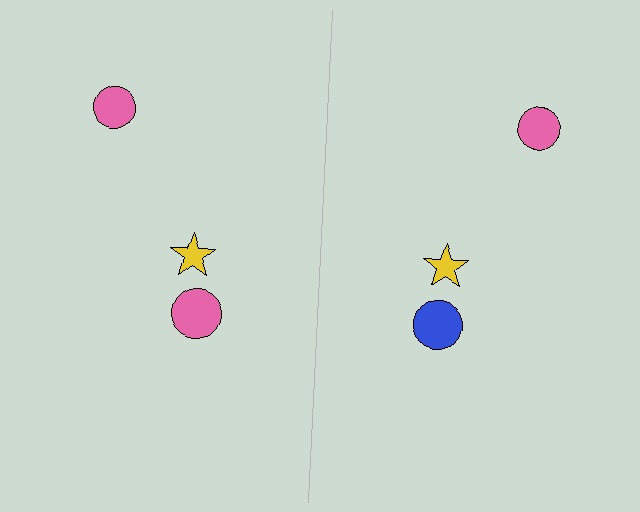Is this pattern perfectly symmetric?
No, the pattern is not perfectly symmetric. The blue circle on the right side breaks the symmetry — its mirror counterpart is pink.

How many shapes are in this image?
There are 6 shapes in this image.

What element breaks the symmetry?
The blue circle on the right side breaks the symmetry — its mirror counterpart is pink.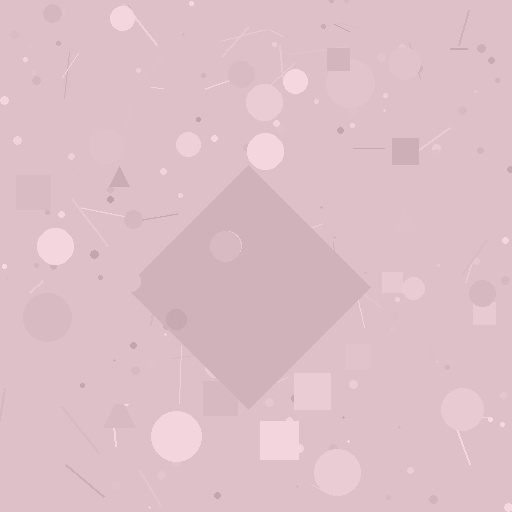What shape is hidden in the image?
A diamond is hidden in the image.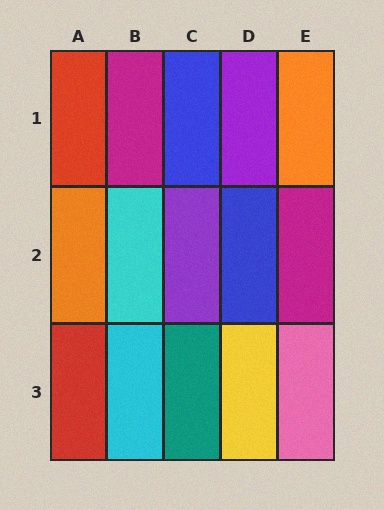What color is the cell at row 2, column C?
Purple.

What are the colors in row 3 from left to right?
Red, cyan, teal, yellow, pink.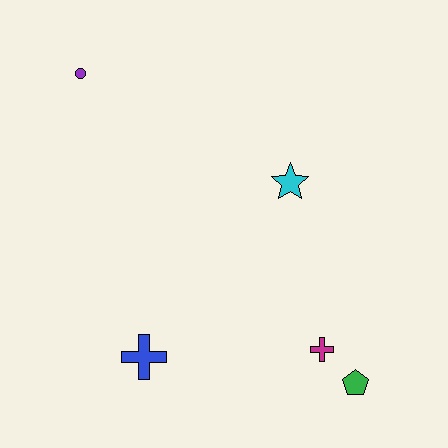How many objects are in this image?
There are 5 objects.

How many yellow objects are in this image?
There are no yellow objects.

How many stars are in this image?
There is 1 star.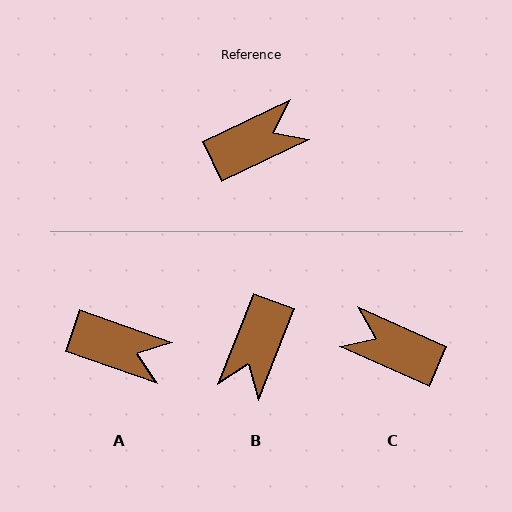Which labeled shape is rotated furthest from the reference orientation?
B, about 137 degrees away.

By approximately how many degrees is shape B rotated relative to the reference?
Approximately 137 degrees clockwise.